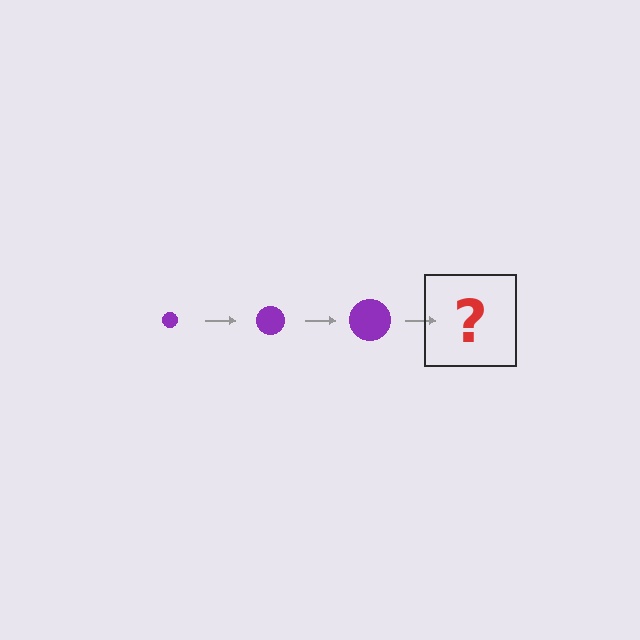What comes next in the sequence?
The next element should be a purple circle, larger than the previous one.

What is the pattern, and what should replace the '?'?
The pattern is that the circle gets progressively larger each step. The '?' should be a purple circle, larger than the previous one.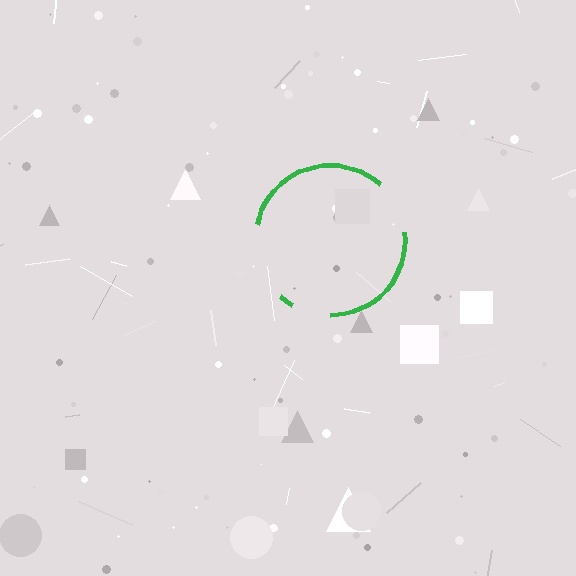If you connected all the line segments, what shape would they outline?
They would outline a circle.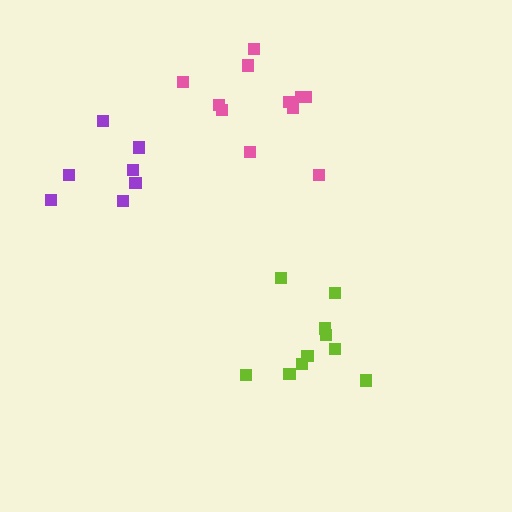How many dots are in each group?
Group 1: 7 dots, Group 2: 11 dots, Group 3: 10 dots (28 total).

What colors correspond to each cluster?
The clusters are colored: purple, pink, lime.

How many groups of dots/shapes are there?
There are 3 groups.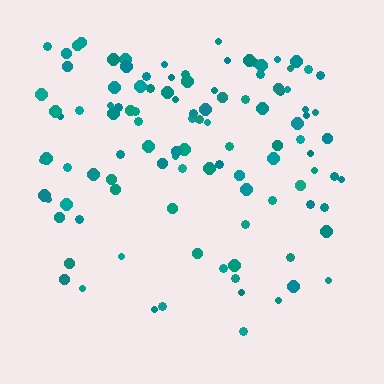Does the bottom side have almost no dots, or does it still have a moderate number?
Still a moderate number, just noticeably fewer than the top.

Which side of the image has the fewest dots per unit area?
The bottom.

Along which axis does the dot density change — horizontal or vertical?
Vertical.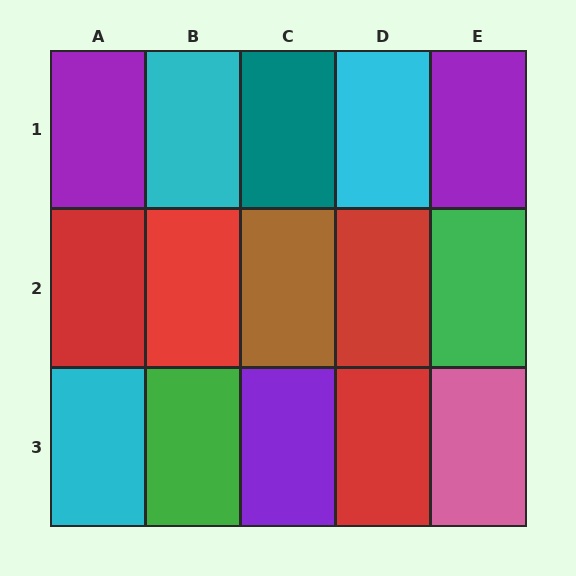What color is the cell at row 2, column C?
Brown.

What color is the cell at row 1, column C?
Teal.